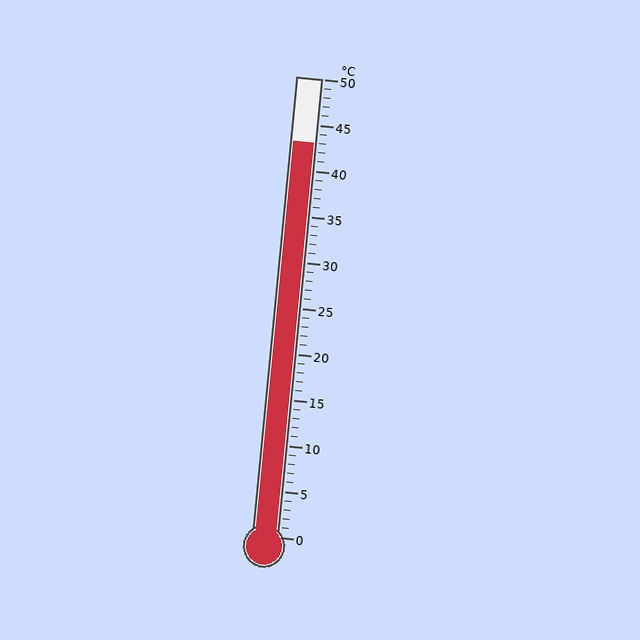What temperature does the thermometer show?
The thermometer shows approximately 43°C.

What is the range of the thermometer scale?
The thermometer scale ranges from 0°C to 50°C.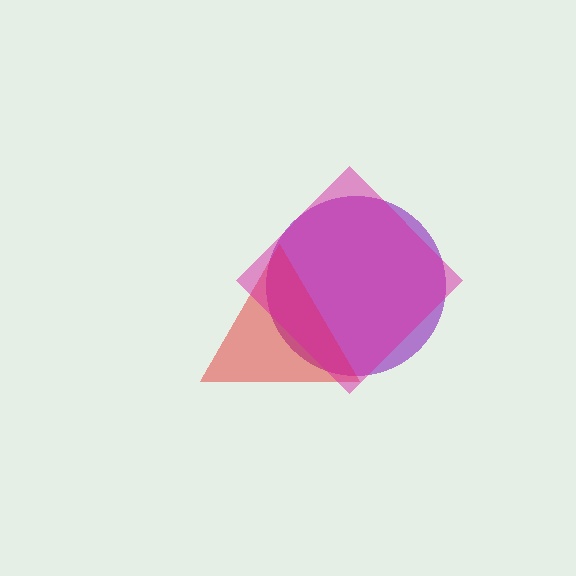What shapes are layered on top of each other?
The layered shapes are: a purple circle, a red triangle, a magenta diamond.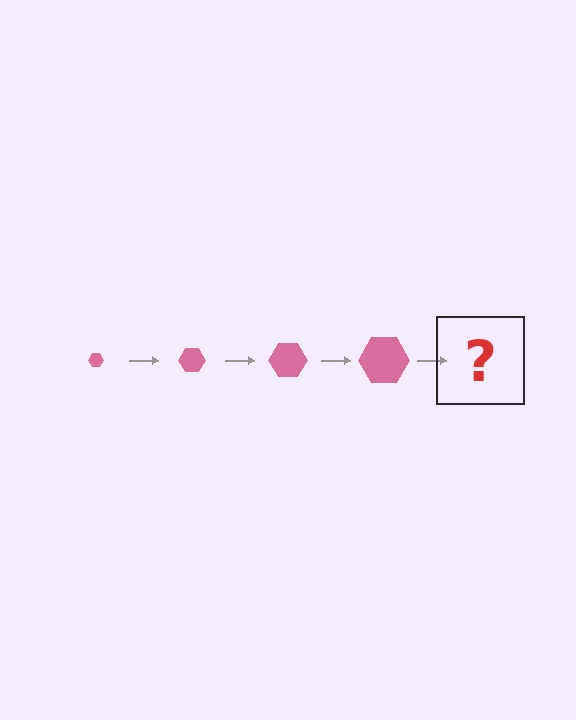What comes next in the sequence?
The next element should be a pink hexagon, larger than the previous one.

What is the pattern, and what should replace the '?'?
The pattern is that the hexagon gets progressively larger each step. The '?' should be a pink hexagon, larger than the previous one.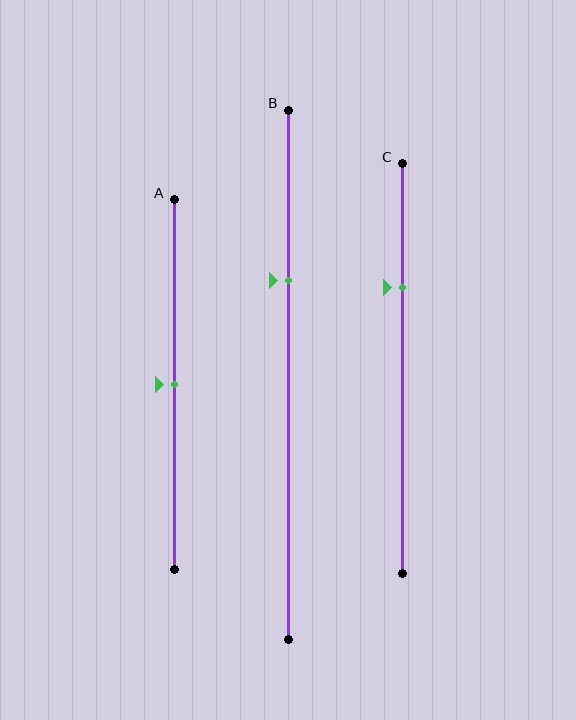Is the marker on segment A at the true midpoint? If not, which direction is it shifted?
Yes, the marker on segment A is at the true midpoint.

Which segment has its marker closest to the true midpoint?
Segment A has its marker closest to the true midpoint.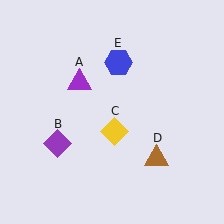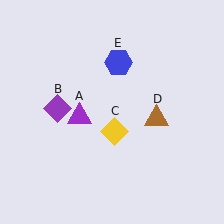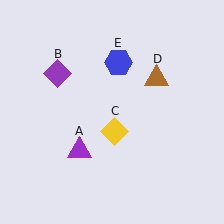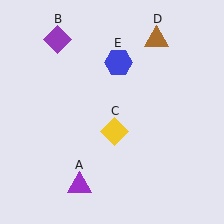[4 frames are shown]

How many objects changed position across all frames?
3 objects changed position: purple triangle (object A), purple diamond (object B), brown triangle (object D).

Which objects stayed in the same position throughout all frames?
Yellow diamond (object C) and blue hexagon (object E) remained stationary.